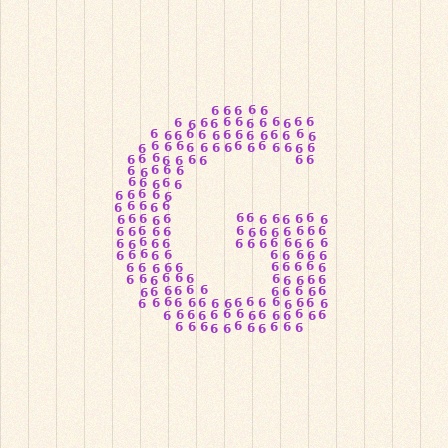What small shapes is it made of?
It is made of small digit 6's.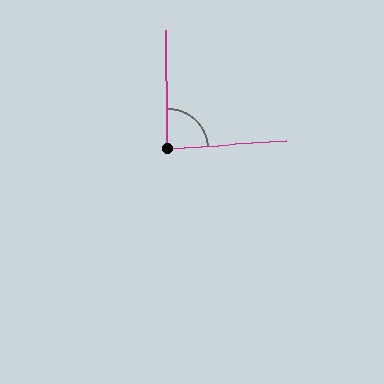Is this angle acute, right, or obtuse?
It is approximately a right angle.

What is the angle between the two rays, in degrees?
Approximately 87 degrees.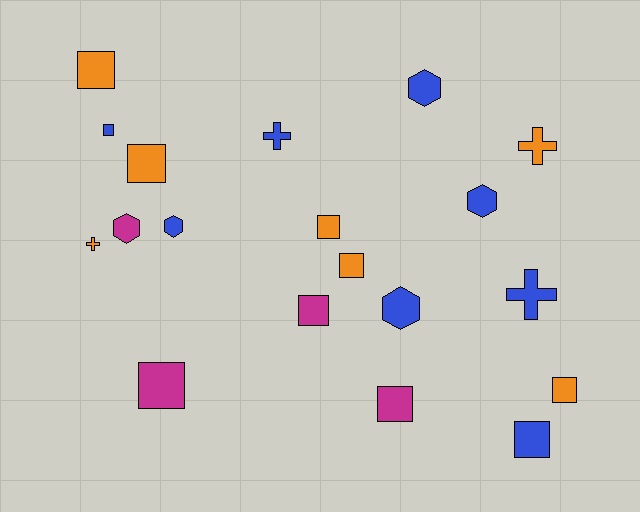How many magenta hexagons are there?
There is 1 magenta hexagon.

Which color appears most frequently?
Blue, with 8 objects.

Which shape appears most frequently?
Square, with 10 objects.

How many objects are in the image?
There are 19 objects.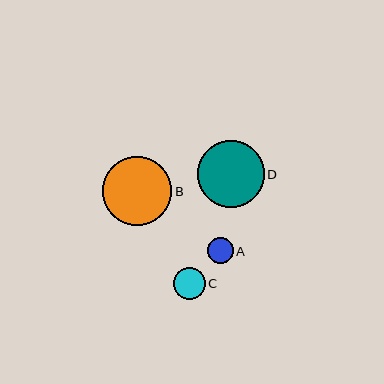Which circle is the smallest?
Circle A is the smallest with a size of approximately 26 pixels.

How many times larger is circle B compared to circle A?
Circle B is approximately 2.7 times the size of circle A.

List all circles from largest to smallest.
From largest to smallest: B, D, C, A.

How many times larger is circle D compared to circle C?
Circle D is approximately 2.1 times the size of circle C.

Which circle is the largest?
Circle B is the largest with a size of approximately 70 pixels.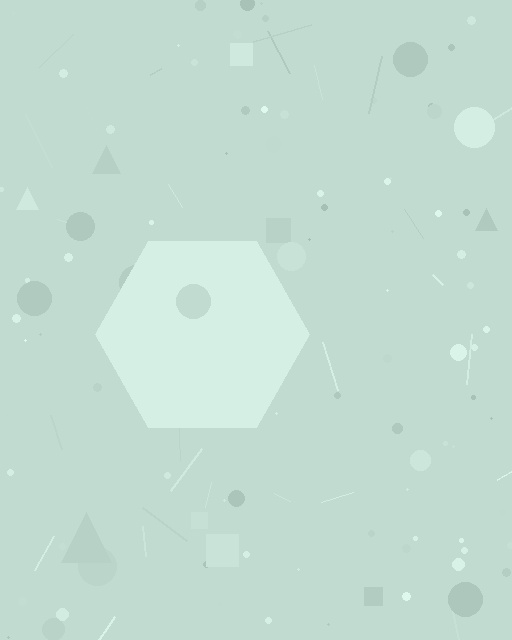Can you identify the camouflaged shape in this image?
The camouflaged shape is a hexagon.